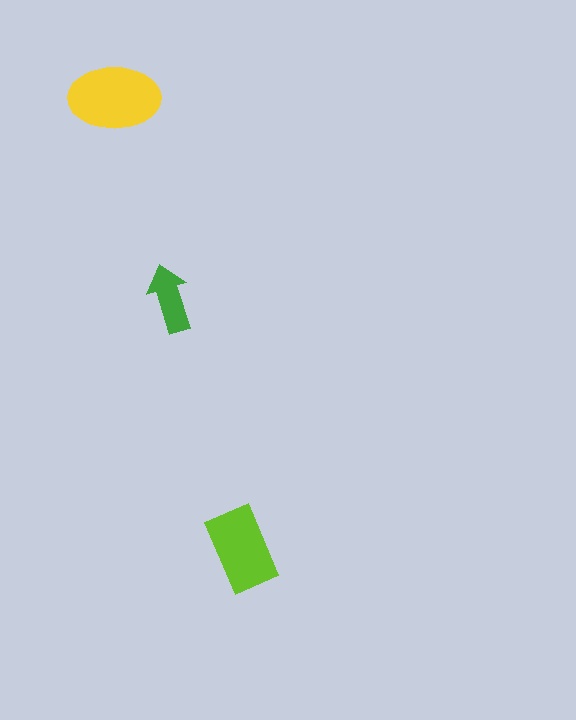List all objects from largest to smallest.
The yellow ellipse, the lime rectangle, the green arrow.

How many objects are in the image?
There are 3 objects in the image.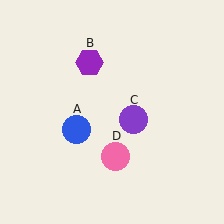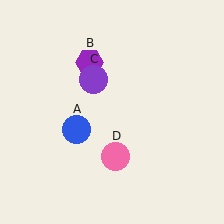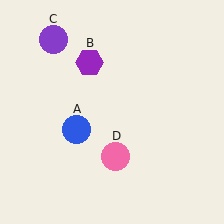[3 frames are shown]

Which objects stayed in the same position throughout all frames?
Blue circle (object A) and purple hexagon (object B) and pink circle (object D) remained stationary.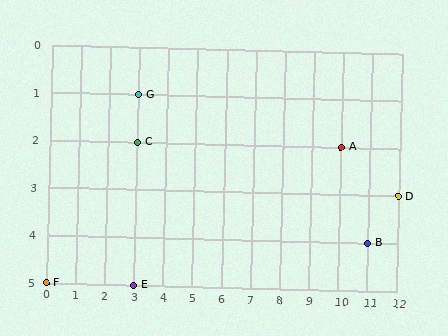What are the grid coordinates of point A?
Point A is at grid coordinates (10, 2).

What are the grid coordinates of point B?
Point B is at grid coordinates (11, 4).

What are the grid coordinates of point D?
Point D is at grid coordinates (12, 3).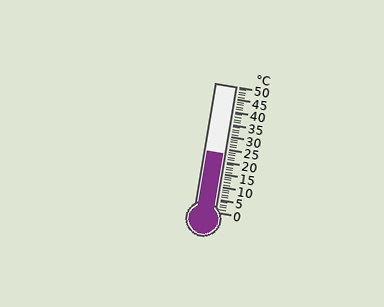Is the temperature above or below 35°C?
The temperature is below 35°C.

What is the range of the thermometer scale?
The thermometer scale ranges from 0°C to 50°C.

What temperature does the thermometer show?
The thermometer shows approximately 23°C.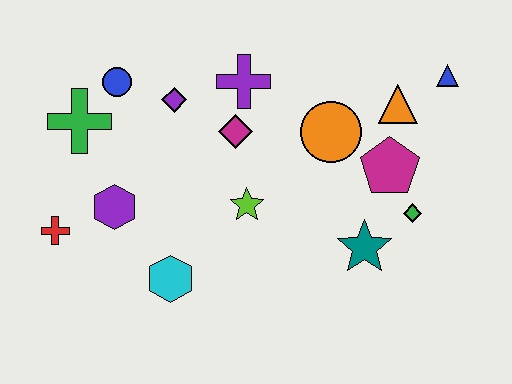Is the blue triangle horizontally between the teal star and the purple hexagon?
No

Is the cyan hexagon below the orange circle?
Yes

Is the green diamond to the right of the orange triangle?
Yes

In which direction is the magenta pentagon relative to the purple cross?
The magenta pentagon is to the right of the purple cross.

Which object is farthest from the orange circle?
The red cross is farthest from the orange circle.